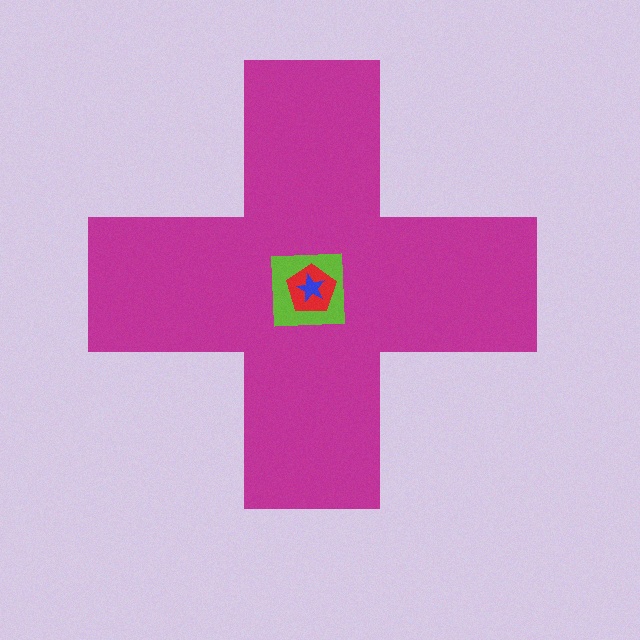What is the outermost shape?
The magenta cross.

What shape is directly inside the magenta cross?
The lime square.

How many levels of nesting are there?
4.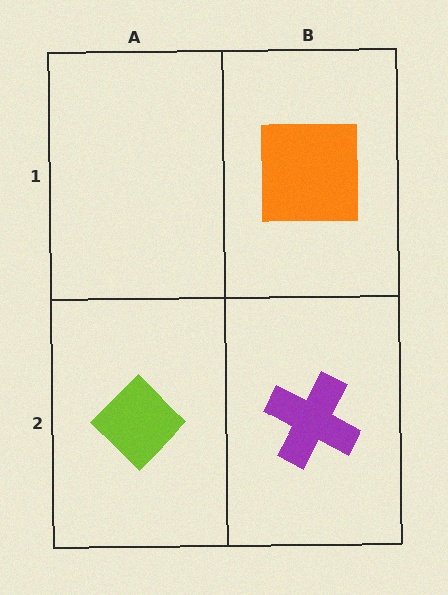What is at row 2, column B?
A purple cross.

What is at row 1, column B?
An orange square.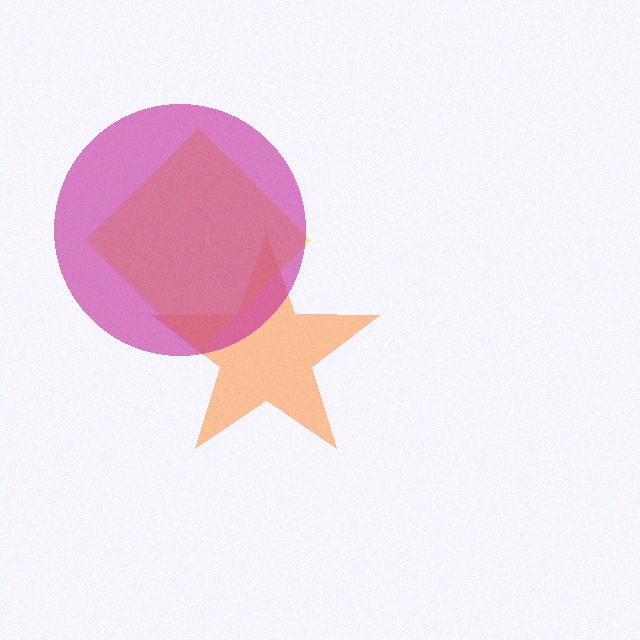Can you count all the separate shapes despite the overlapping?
Yes, there are 3 separate shapes.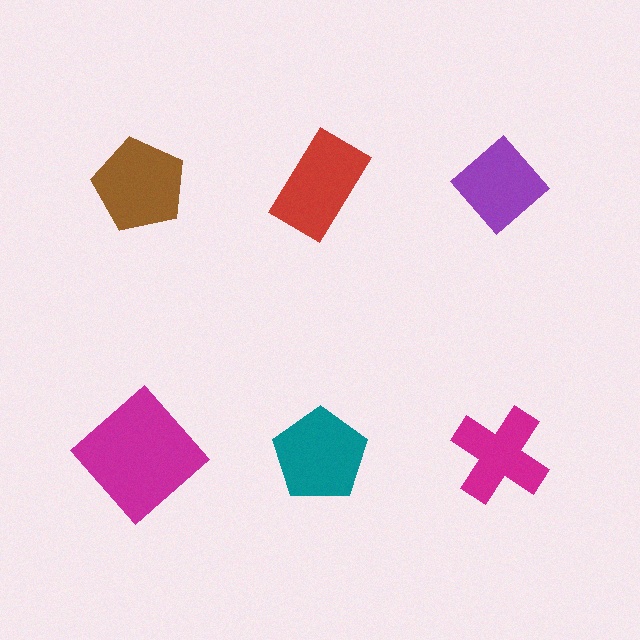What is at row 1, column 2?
A red rectangle.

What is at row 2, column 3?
A magenta cross.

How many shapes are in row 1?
3 shapes.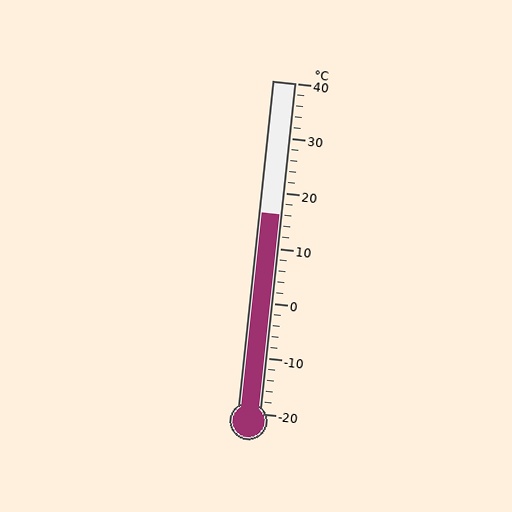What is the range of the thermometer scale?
The thermometer scale ranges from -20°C to 40°C.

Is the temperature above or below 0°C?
The temperature is above 0°C.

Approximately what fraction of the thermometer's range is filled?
The thermometer is filled to approximately 60% of its range.